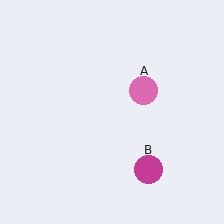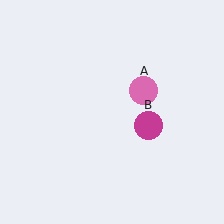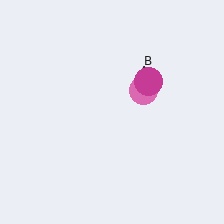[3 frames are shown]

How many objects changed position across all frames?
1 object changed position: magenta circle (object B).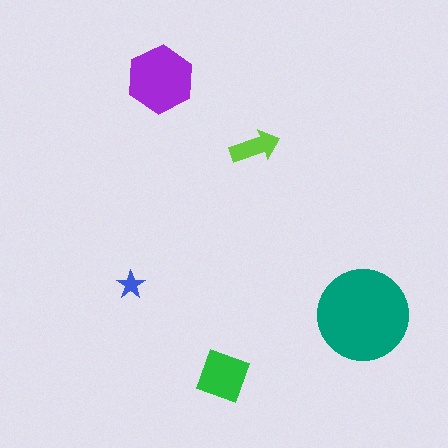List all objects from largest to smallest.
The teal circle, the purple hexagon, the green diamond, the lime arrow, the blue star.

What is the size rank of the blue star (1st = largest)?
5th.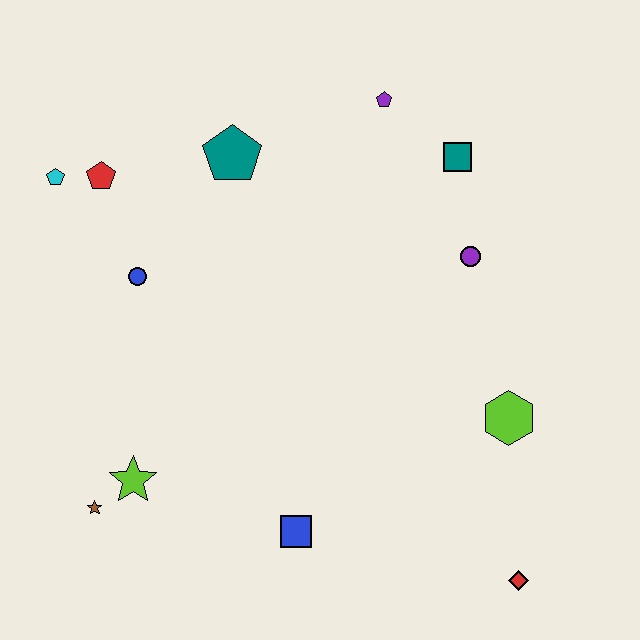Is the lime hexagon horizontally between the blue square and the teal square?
No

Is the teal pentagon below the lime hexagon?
No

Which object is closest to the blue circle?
The red pentagon is closest to the blue circle.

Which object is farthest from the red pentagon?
The red diamond is farthest from the red pentagon.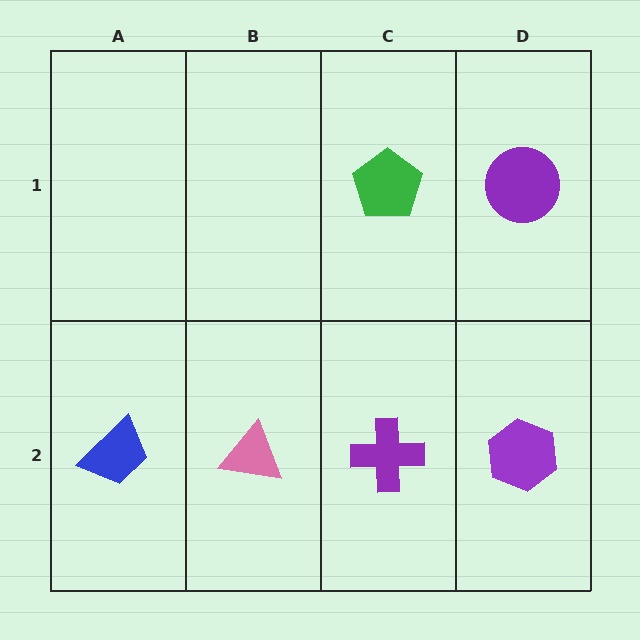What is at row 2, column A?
A blue trapezoid.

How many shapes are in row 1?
2 shapes.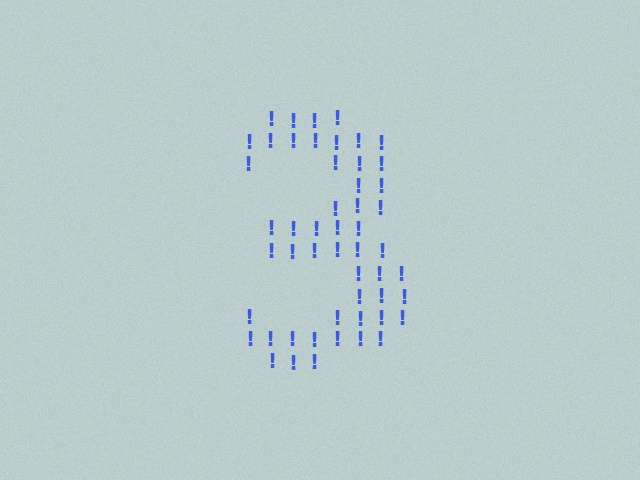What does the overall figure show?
The overall figure shows the digit 3.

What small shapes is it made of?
It is made of small exclamation marks.